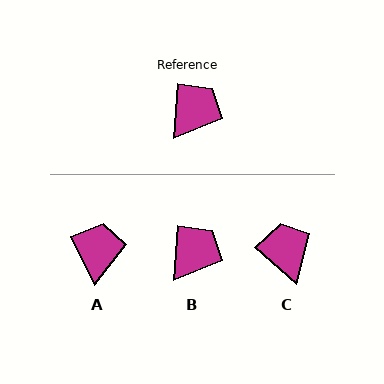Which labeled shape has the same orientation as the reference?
B.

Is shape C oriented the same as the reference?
No, it is off by about 52 degrees.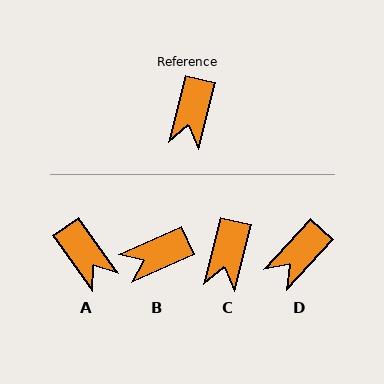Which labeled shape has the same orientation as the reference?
C.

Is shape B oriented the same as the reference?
No, it is off by about 51 degrees.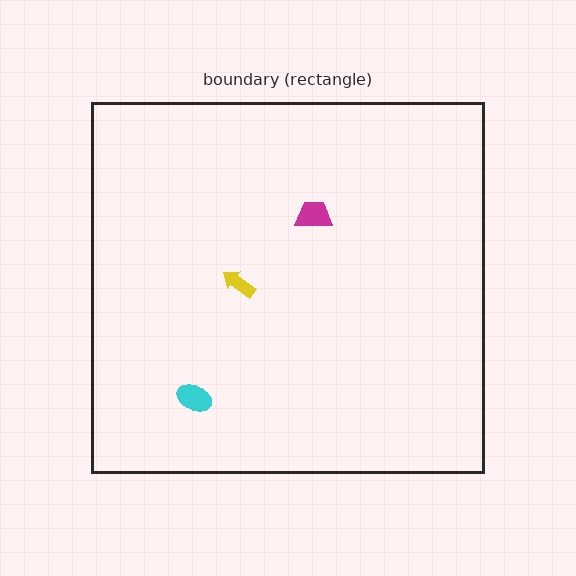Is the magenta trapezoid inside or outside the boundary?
Inside.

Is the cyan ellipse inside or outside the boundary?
Inside.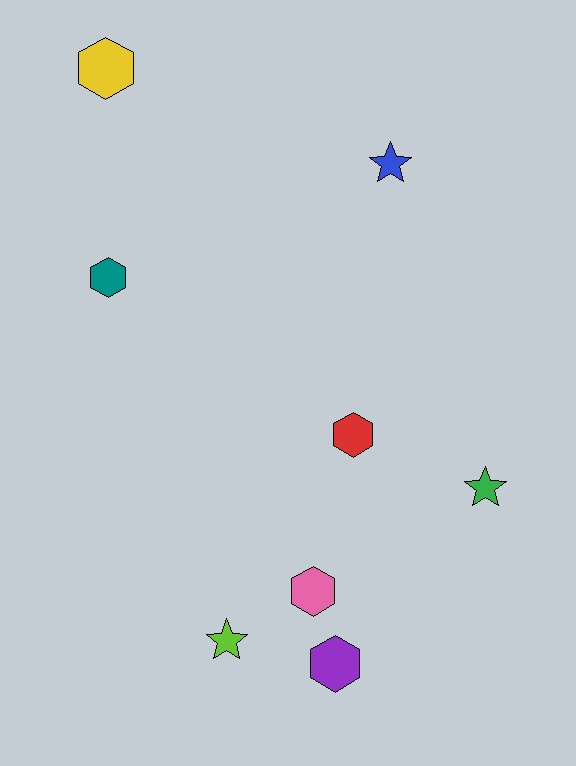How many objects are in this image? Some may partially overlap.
There are 8 objects.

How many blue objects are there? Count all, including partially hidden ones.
There is 1 blue object.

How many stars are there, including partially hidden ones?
There are 3 stars.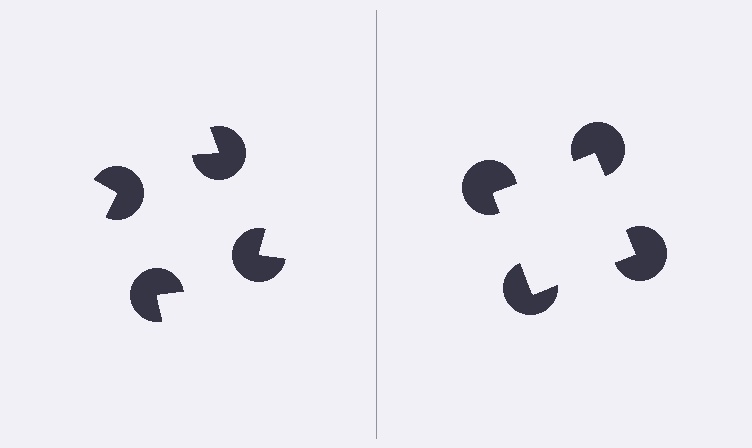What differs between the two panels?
The pac-man discs are positioned identically on both sides; only the wedge orientations differ. On the right they align to a square; on the left they are misaligned.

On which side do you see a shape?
An illusory square appears on the right side. On the left side the wedge cuts are rotated, so no coherent shape forms.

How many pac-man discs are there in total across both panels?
8 — 4 on each side.